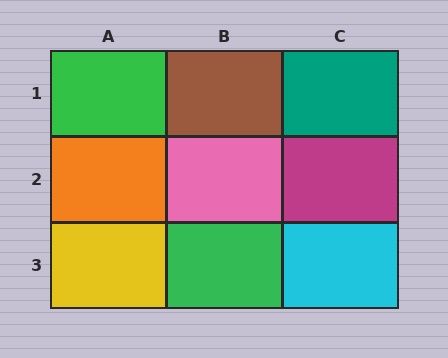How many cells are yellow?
1 cell is yellow.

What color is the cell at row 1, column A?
Green.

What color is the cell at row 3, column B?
Green.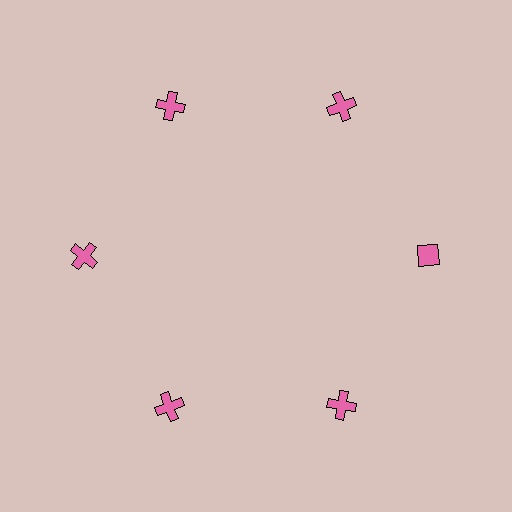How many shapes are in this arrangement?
There are 6 shapes arranged in a ring pattern.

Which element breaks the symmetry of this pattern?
The pink diamond at roughly the 3 o'clock position breaks the symmetry. All other shapes are pink crosses.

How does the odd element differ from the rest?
It has a different shape: diamond instead of cross.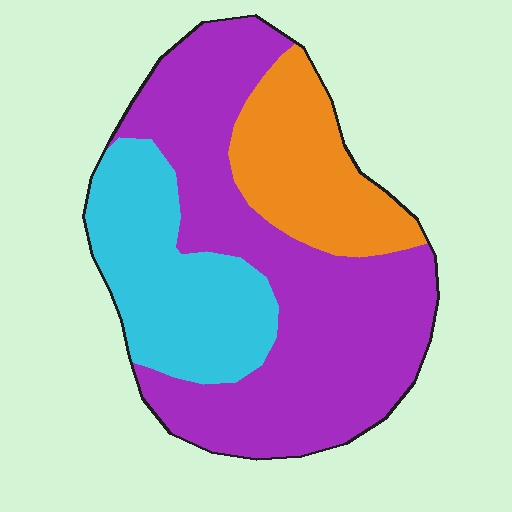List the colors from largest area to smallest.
From largest to smallest: purple, cyan, orange.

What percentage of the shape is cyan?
Cyan takes up about one quarter (1/4) of the shape.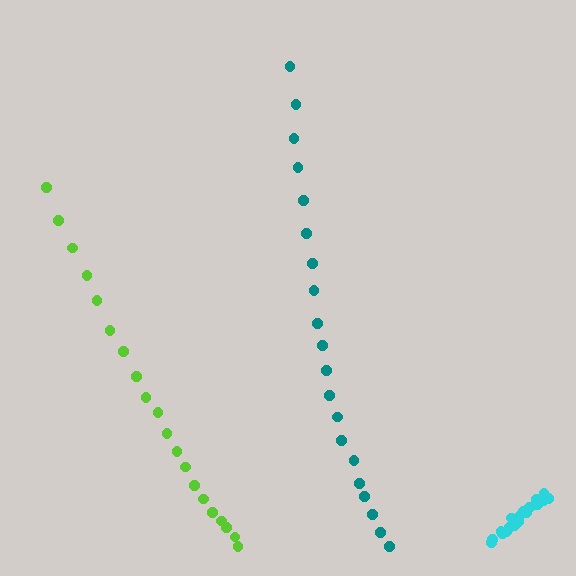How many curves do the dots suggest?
There are 3 distinct paths.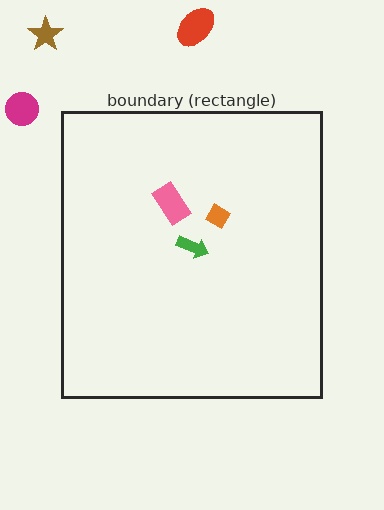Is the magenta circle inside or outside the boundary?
Outside.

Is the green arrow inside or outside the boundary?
Inside.